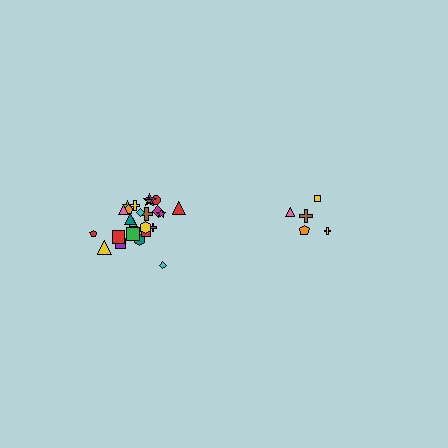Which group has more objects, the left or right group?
The left group.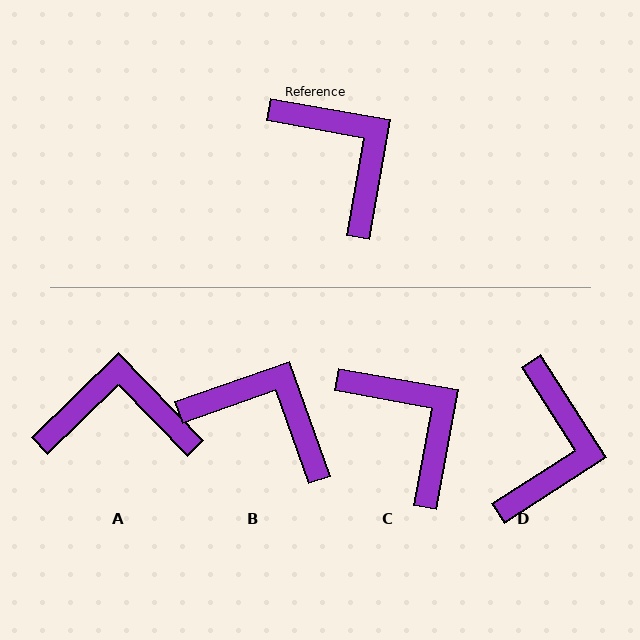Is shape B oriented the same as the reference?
No, it is off by about 29 degrees.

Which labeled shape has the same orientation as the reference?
C.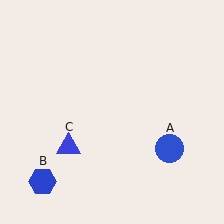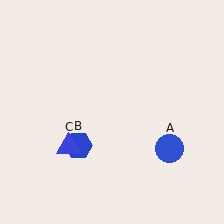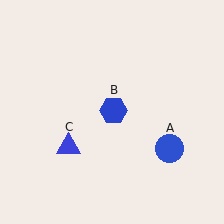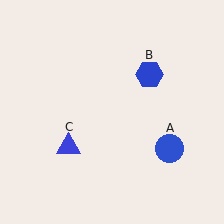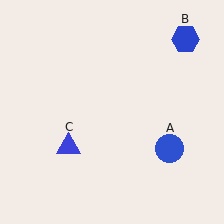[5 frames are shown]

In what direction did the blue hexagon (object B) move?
The blue hexagon (object B) moved up and to the right.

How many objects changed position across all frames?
1 object changed position: blue hexagon (object B).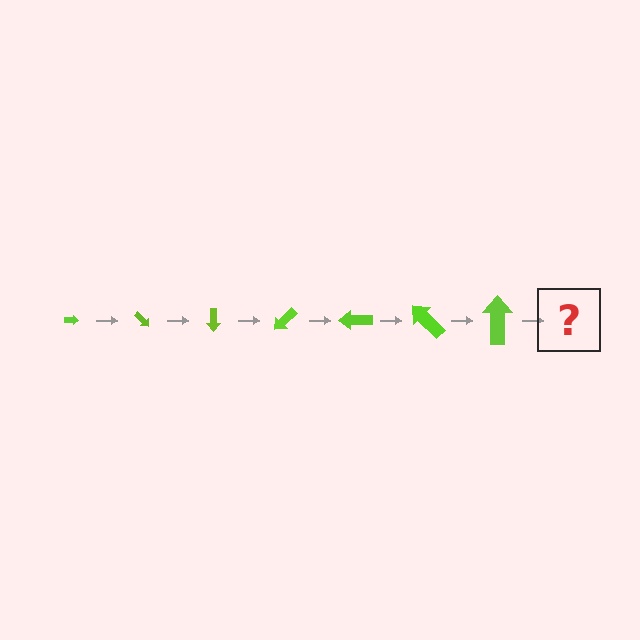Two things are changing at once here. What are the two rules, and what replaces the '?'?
The two rules are that the arrow grows larger each step and it rotates 45 degrees each step. The '?' should be an arrow, larger than the previous one and rotated 315 degrees from the start.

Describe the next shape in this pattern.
It should be an arrow, larger than the previous one and rotated 315 degrees from the start.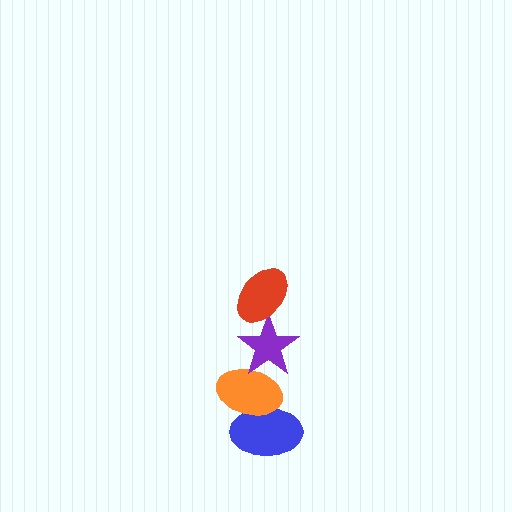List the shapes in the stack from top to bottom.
From top to bottom: the red ellipse, the purple star, the orange ellipse, the blue ellipse.